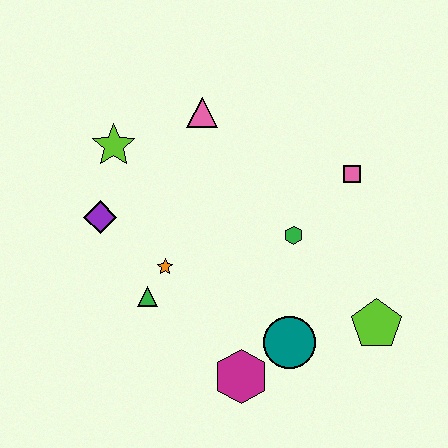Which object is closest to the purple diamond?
The lime star is closest to the purple diamond.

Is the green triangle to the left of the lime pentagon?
Yes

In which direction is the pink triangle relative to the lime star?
The pink triangle is to the right of the lime star.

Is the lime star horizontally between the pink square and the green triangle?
No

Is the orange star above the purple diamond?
No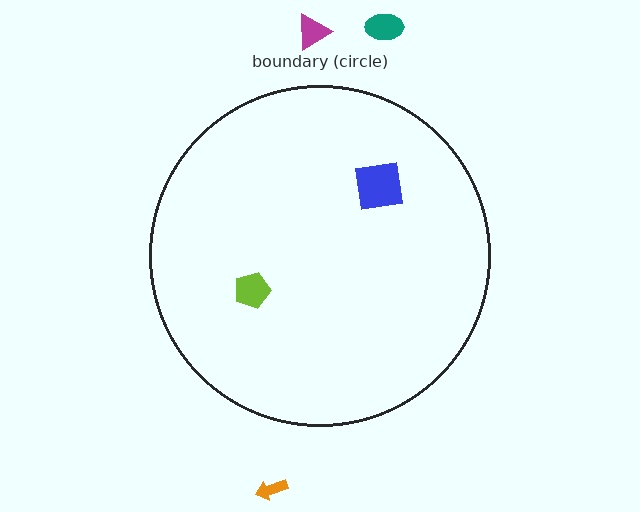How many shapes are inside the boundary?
2 inside, 3 outside.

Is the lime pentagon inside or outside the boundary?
Inside.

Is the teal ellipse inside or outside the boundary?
Outside.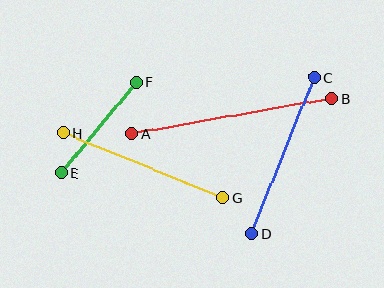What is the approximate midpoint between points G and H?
The midpoint is at approximately (143, 165) pixels.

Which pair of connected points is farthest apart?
Points A and B are farthest apart.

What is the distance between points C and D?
The distance is approximately 168 pixels.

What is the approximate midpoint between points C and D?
The midpoint is at approximately (283, 155) pixels.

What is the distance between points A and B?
The distance is approximately 203 pixels.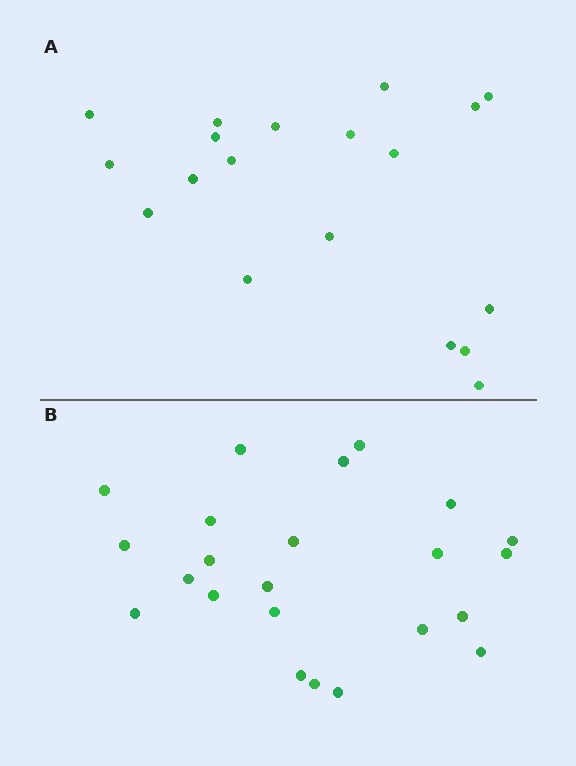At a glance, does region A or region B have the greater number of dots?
Region B (the bottom region) has more dots.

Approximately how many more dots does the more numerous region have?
Region B has about 4 more dots than region A.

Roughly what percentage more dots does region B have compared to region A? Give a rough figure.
About 20% more.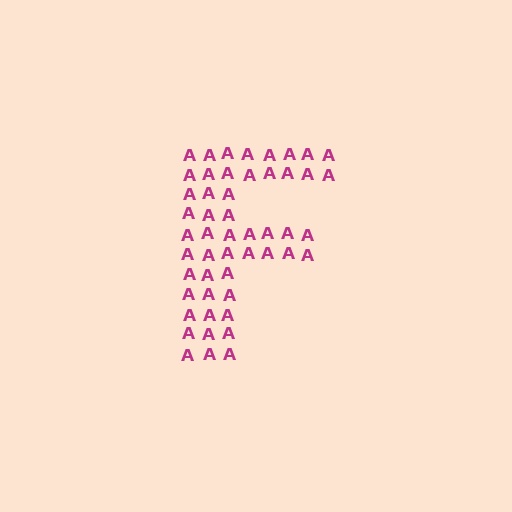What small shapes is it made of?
It is made of small letter A's.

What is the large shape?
The large shape is the letter F.